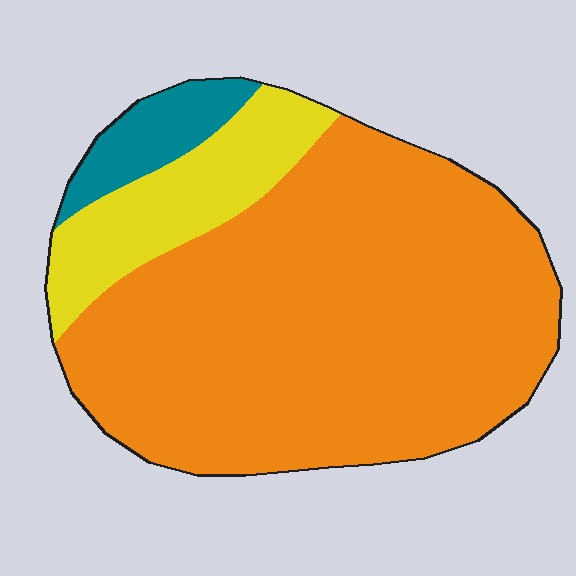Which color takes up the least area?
Teal, at roughly 5%.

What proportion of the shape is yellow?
Yellow covers roughly 15% of the shape.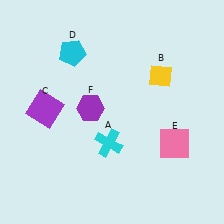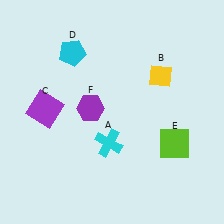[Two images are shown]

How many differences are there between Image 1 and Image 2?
There is 1 difference between the two images.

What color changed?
The square (E) changed from pink in Image 1 to lime in Image 2.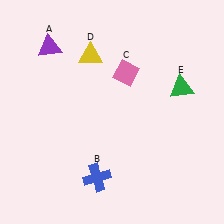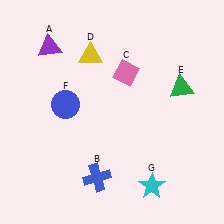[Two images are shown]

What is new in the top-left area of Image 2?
A blue circle (F) was added in the top-left area of Image 2.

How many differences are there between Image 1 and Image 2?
There are 2 differences between the two images.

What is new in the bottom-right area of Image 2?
A cyan star (G) was added in the bottom-right area of Image 2.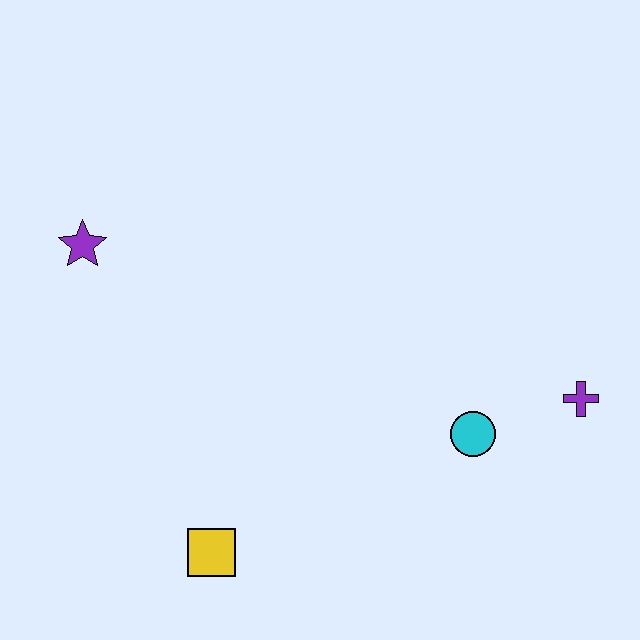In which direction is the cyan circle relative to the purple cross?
The cyan circle is to the left of the purple cross.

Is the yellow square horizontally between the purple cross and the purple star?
Yes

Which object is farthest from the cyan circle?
The purple star is farthest from the cyan circle.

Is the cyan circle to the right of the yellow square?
Yes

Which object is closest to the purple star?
The yellow square is closest to the purple star.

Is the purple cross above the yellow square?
Yes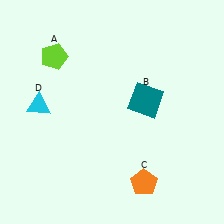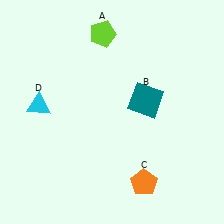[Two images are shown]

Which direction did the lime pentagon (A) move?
The lime pentagon (A) moved right.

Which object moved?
The lime pentagon (A) moved right.